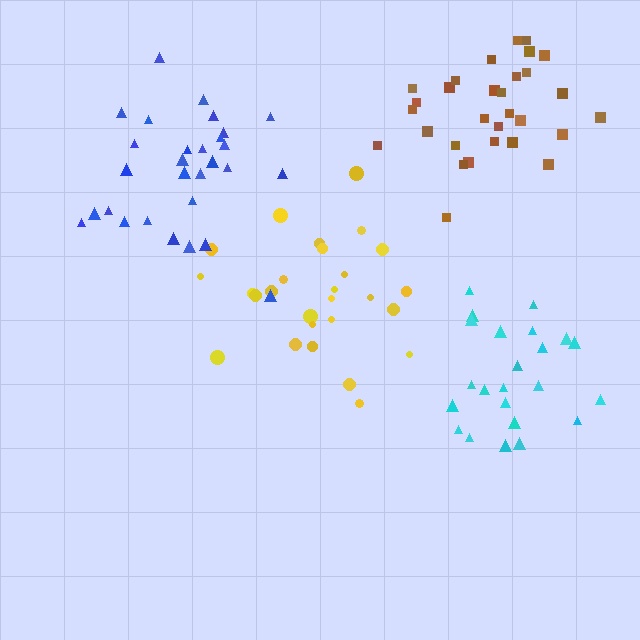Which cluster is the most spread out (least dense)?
Yellow.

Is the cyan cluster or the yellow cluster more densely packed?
Cyan.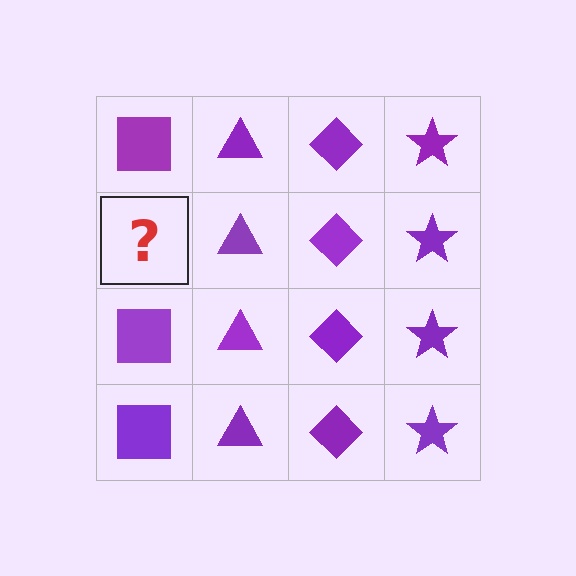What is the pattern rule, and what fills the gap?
The rule is that each column has a consistent shape. The gap should be filled with a purple square.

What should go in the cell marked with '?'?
The missing cell should contain a purple square.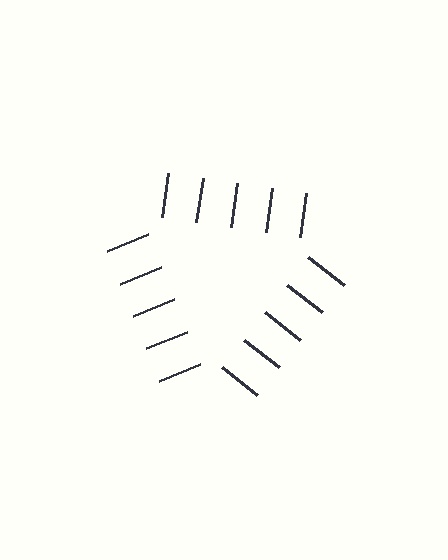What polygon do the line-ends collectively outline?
An illusory triangle — the line segments terminate on its edges but no continuous stroke is drawn.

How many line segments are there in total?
15 — 5 along each of the 3 edges.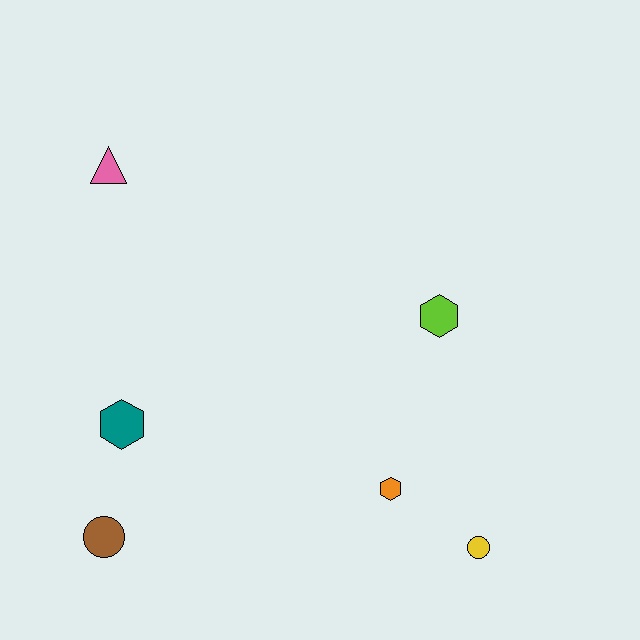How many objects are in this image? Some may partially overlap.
There are 6 objects.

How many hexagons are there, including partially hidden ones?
There are 3 hexagons.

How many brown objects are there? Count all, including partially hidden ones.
There is 1 brown object.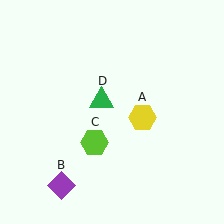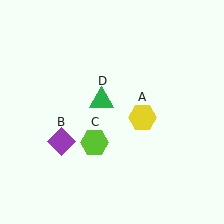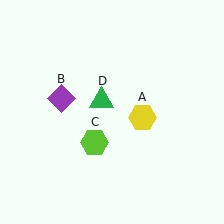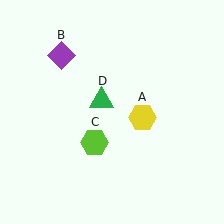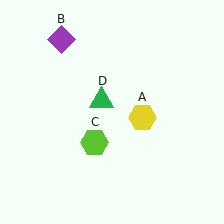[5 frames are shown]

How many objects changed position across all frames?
1 object changed position: purple diamond (object B).